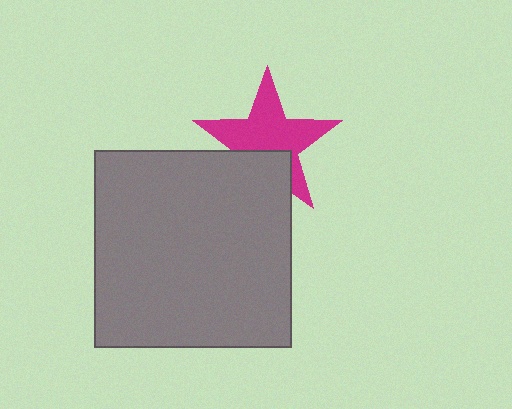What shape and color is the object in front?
The object in front is a gray square.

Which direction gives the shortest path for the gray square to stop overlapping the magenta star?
Moving down gives the shortest separation.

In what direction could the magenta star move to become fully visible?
The magenta star could move up. That would shift it out from behind the gray square entirely.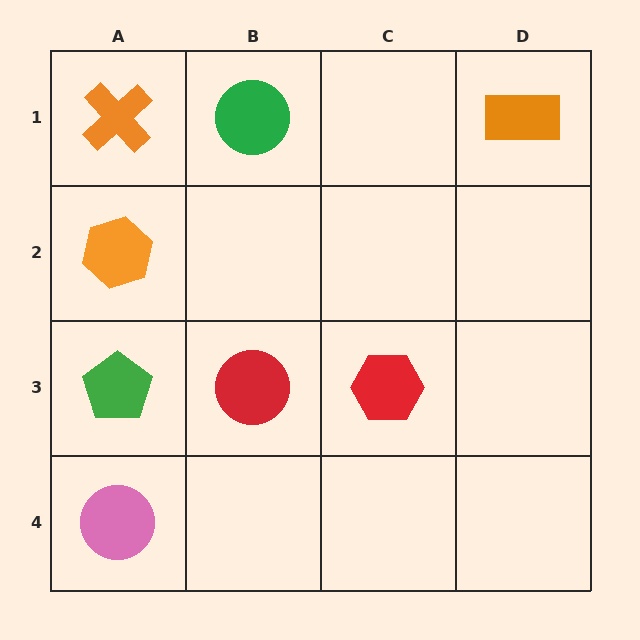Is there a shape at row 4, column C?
No, that cell is empty.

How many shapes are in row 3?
3 shapes.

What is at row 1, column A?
An orange cross.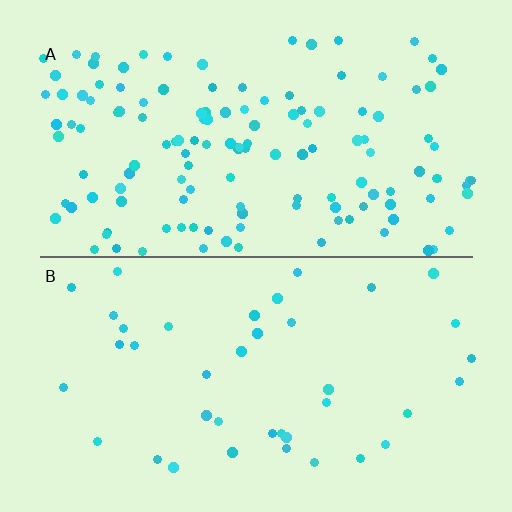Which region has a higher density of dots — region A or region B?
A (the top).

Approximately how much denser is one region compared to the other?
Approximately 3.5× — region A over region B.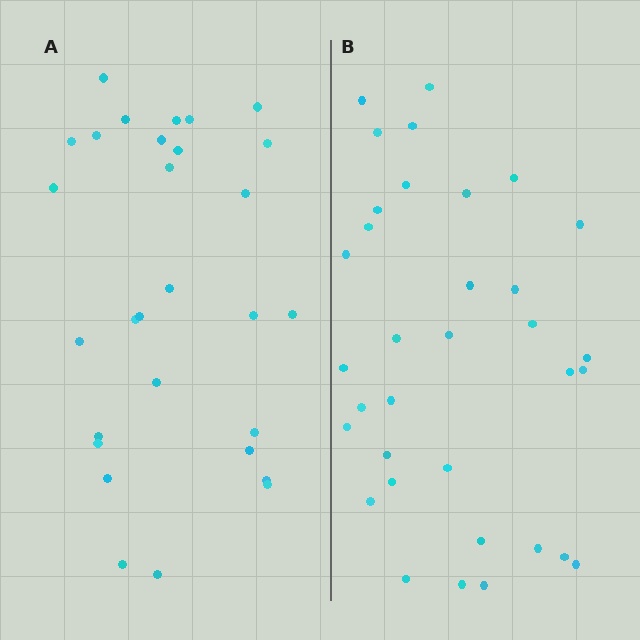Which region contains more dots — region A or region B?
Region B (the right region) has more dots.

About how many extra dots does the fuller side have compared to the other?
Region B has about 5 more dots than region A.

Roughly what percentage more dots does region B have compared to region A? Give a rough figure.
About 15% more.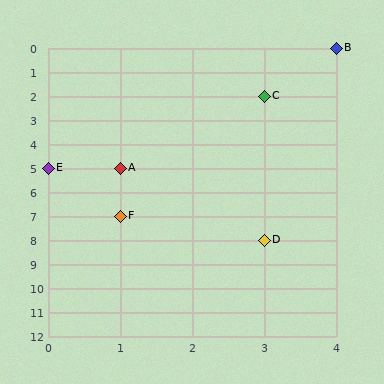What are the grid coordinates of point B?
Point B is at grid coordinates (4, 0).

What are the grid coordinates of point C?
Point C is at grid coordinates (3, 2).